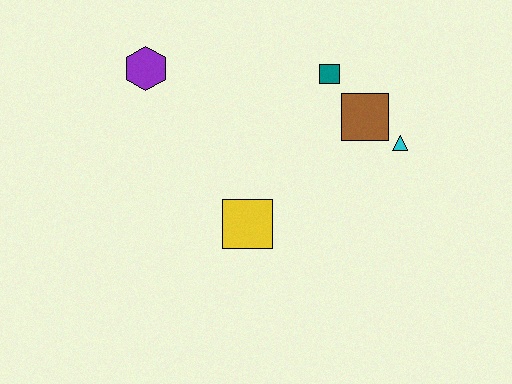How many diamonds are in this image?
There are no diamonds.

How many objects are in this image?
There are 5 objects.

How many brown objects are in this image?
There is 1 brown object.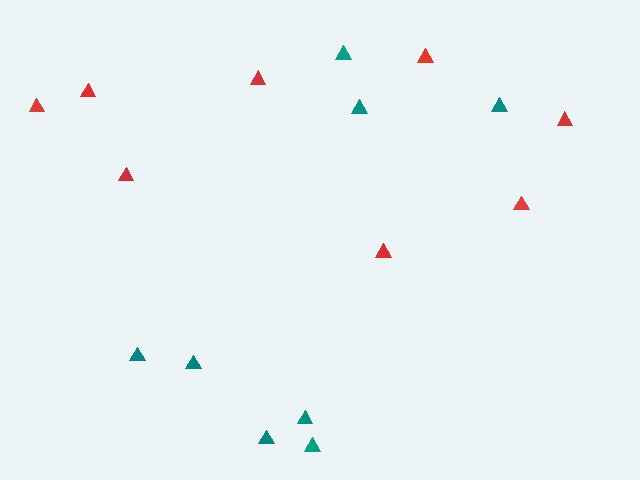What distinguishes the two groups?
There are 2 groups: one group of teal triangles (8) and one group of red triangles (8).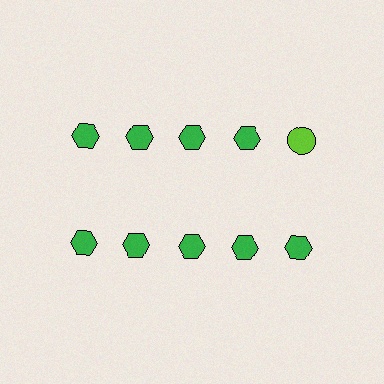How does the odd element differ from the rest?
It differs in both color (lime instead of green) and shape (circle instead of hexagon).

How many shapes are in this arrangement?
There are 10 shapes arranged in a grid pattern.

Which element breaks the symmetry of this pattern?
The lime circle in the top row, rightmost column breaks the symmetry. All other shapes are green hexagons.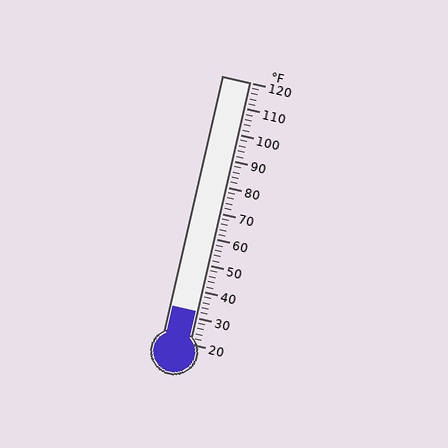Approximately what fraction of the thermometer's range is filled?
The thermometer is filled to approximately 10% of its range.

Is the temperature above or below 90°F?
The temperature is below 90°F.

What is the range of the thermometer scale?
The thermometer scale ranges from 20°F to 120°F.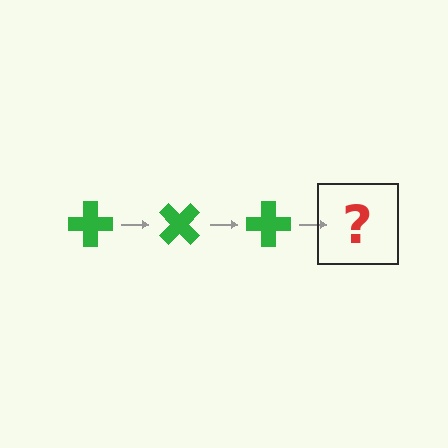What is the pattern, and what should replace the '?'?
The pattern is that the cross rotates 45 degrees each step. The '?' should be a green cross rotated 135 degrees.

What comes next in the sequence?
The next element should be a green cross rotated 135 degrees.